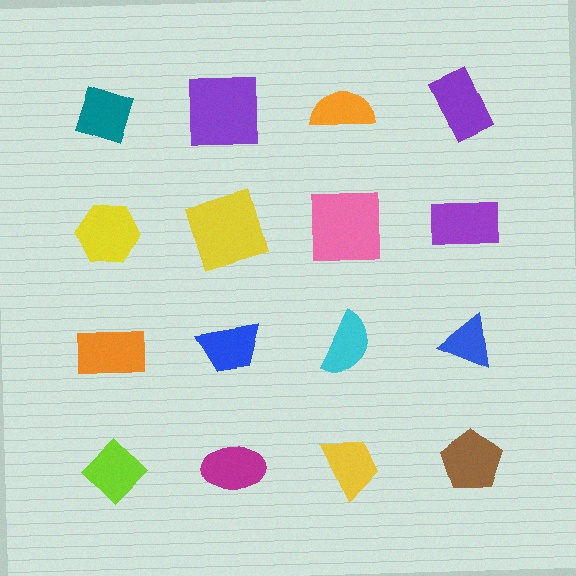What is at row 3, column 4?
A blue triangle.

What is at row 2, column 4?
A purple rectangle.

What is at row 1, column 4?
A purple rectangle.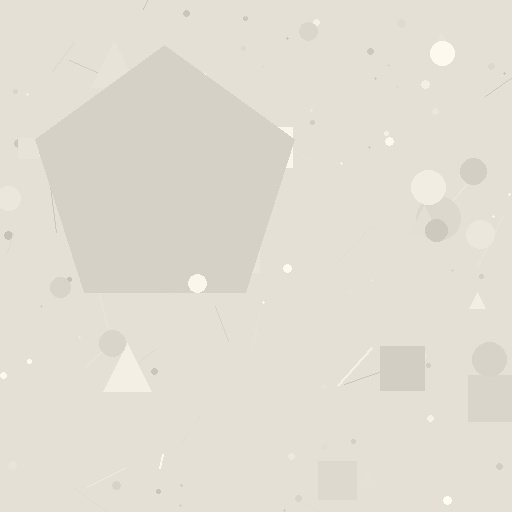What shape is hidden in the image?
A pentagon is hidden in the image.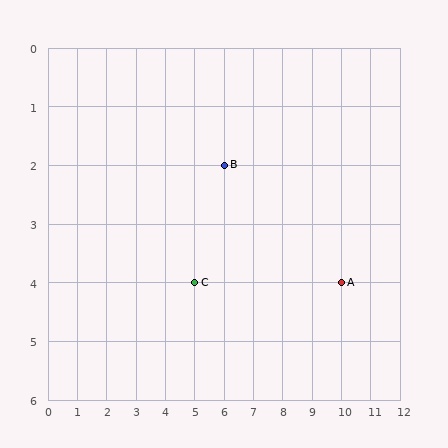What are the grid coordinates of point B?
Point B is at grid coordinates (6, 2).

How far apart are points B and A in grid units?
Points B and A are 4 columns and 2 rows apart (about 4.5 grid units diagonally).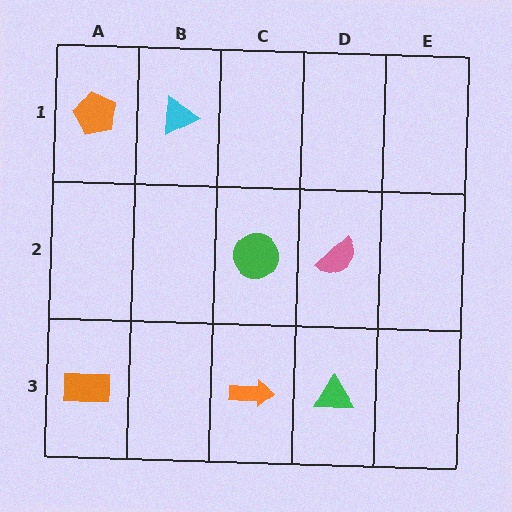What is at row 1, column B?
A cyan triangle.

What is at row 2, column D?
A pink semicircle.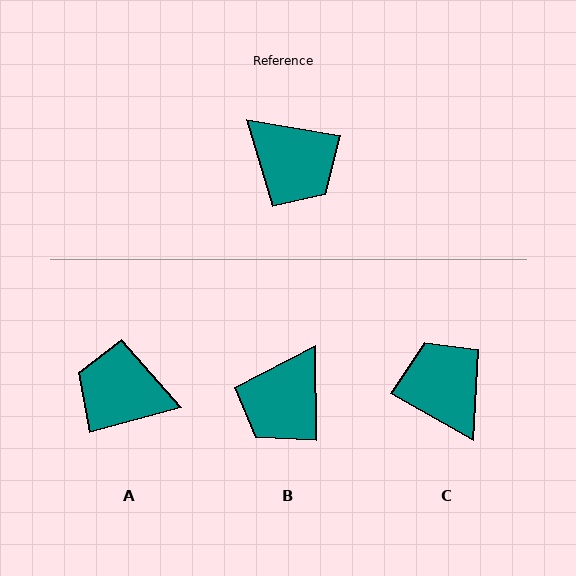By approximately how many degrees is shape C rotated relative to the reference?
Approximately 160 degrees counter-clockwise.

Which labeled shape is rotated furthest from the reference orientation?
C, about 160 degrees away.